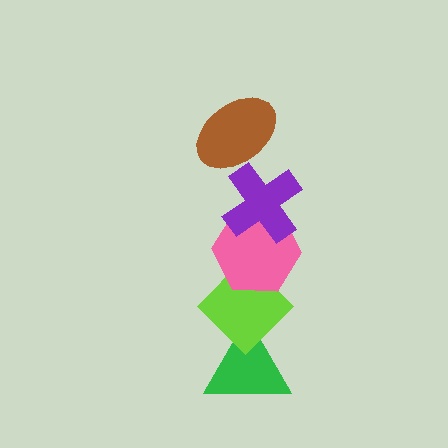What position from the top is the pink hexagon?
The pink hexagon is 3rd from the top.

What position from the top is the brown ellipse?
The brown ellipse is 1st from the top.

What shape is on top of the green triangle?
The lime diamond is on top of the green triangle.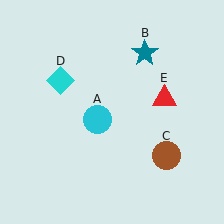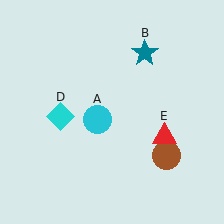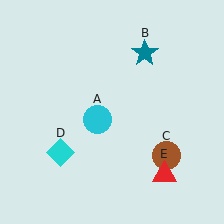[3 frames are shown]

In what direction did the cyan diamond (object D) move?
The cyan diamond (object D) moved down.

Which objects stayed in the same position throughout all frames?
Cyan circle (object A) and teal star (object B) and brown circle (object C) remained stationary.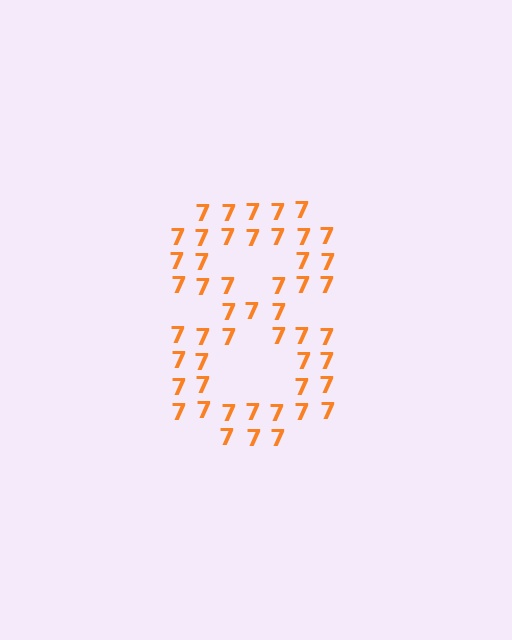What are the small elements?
The small elements are digit 7's.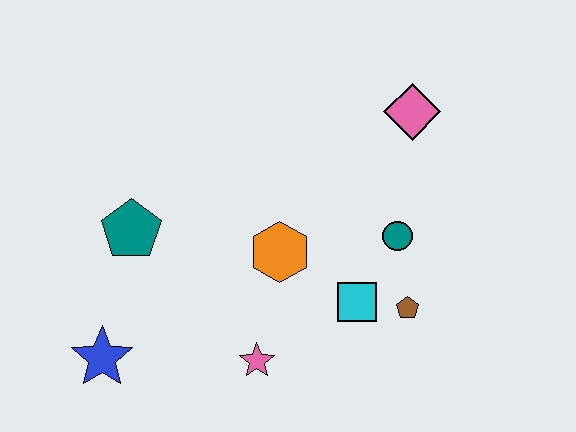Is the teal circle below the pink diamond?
Yes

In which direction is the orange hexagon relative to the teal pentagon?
The orange hexagon is to the right of the teal pentagon.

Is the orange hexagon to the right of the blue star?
Yes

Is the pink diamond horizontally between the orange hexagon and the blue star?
No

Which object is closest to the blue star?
The teal pentagon is closest to the blue star.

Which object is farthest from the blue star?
The pink diamond is farthest from the blue star.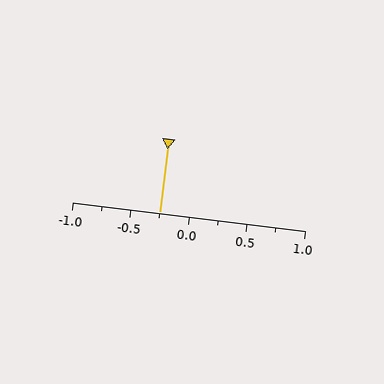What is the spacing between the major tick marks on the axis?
The major ticks are spaced 0.5 apart.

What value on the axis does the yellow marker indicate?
The marker indicates approximately -0.25.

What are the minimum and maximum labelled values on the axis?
The axis runs from -1.0 to 1.0.